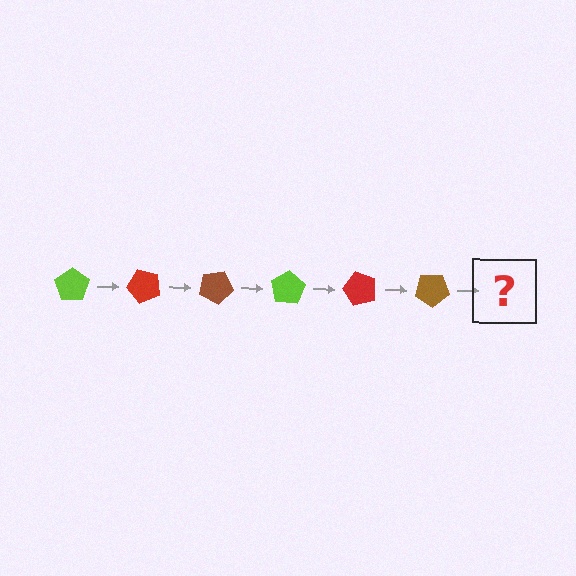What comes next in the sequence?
The next element should be a lime pentagon, rotated 300 degrees from the start.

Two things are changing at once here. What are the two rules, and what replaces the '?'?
The two rules are that it rotates 50 degrees each step and the color cycles through lime, red, and brown. The '?' should be a lime pentagon, rotated 300 degrees from the start.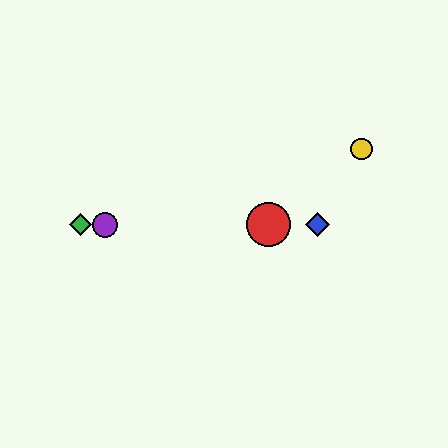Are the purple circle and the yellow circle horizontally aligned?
No, the purple circle is at y≈225 and the yellow circle is at y≈149.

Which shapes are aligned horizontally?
The red circle, the blue diamond, the green diamond, the purple circle are aligned horizontally.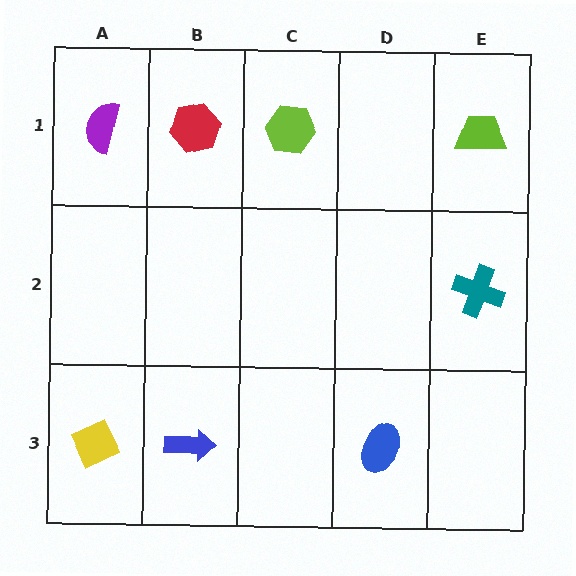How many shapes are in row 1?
4 shapes.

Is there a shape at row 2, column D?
No, that cell is empty.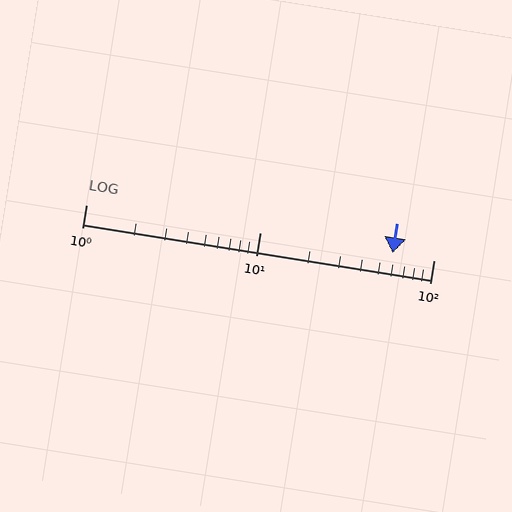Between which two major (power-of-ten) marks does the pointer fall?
The pointer is between 10 and 100.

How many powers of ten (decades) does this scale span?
The scale spans 2 decades, from 1 to 100.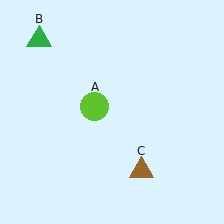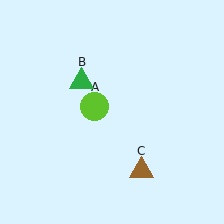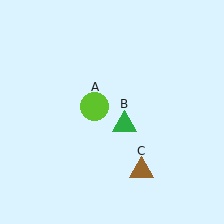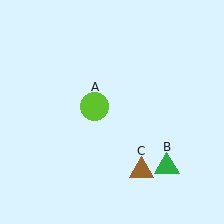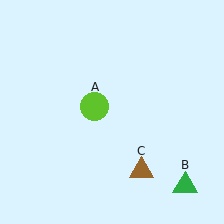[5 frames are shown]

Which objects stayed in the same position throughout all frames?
Lime circle (object A) and brown triangle (object C) remained stationary.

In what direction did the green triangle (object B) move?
The green triangle (object B) moved down and to the right.